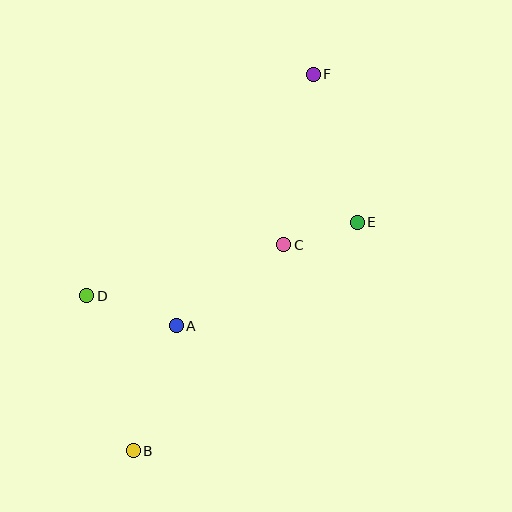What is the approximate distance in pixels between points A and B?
The distance between A and B is approximately 132 pixels.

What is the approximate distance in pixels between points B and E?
The distance between B and E is approximately 320 pixels.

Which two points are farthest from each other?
Points B and F are farthest from each other.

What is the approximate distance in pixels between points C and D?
The distance between C and D is approximately 204 pixels.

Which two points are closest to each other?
Points C and E are closest to each other.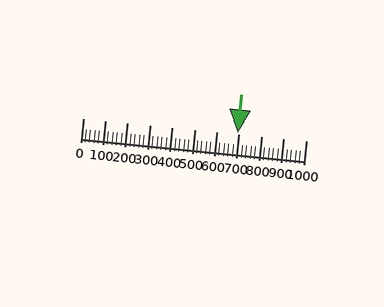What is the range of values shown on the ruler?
The ruler shows values from 0 to 1000.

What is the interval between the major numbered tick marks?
The major tick marks are spaced 100 units apart.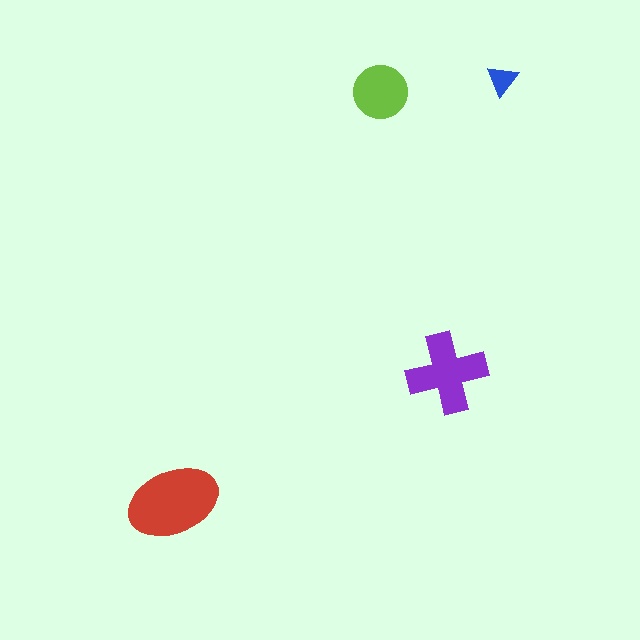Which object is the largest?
The red ellipse.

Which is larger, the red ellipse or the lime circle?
The red ellipse.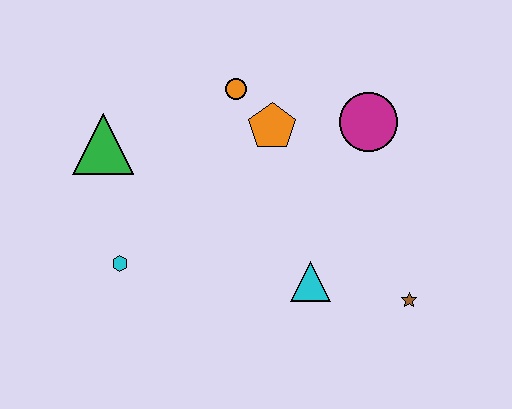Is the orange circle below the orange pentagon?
No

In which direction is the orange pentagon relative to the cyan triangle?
The orange pentagon is above the cyan triangle.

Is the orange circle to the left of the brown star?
Yes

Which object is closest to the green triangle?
The cyan hexagon is closest to the green triangle.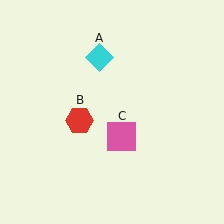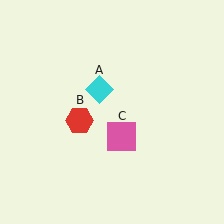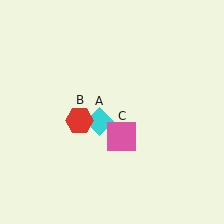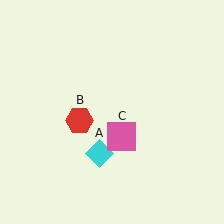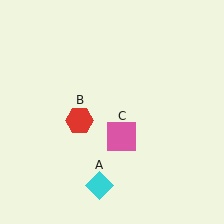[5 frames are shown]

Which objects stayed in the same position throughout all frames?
Red hexagon (object B) and pink square (object C) remained stationary.